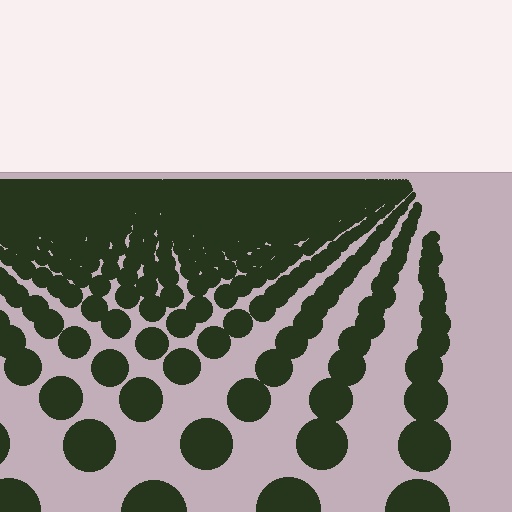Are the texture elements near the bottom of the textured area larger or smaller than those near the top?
Larger. Near the bottom, elements are closer to the viewer and appear at a bigger on-screen size.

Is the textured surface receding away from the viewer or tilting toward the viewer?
The surface is receding away from the viewer. Texture elements get smaller and denser toward the top.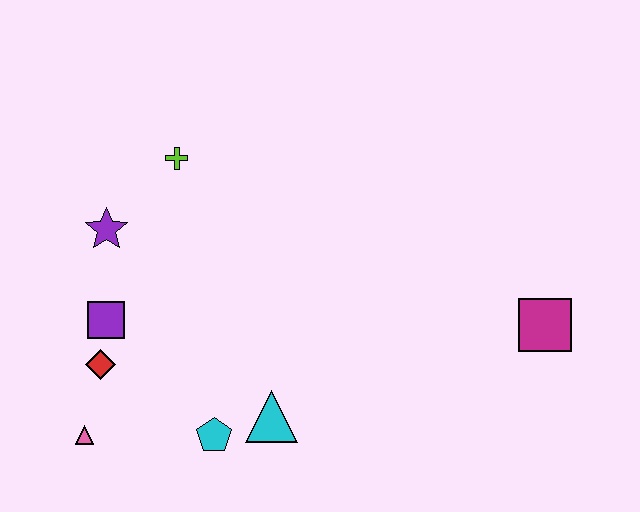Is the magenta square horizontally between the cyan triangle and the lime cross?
No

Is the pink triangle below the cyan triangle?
Yes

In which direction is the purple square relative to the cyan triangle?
The purple square is to the left of the cyan triangle.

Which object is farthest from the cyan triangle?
The magenta square is farthest from the cyan triangle.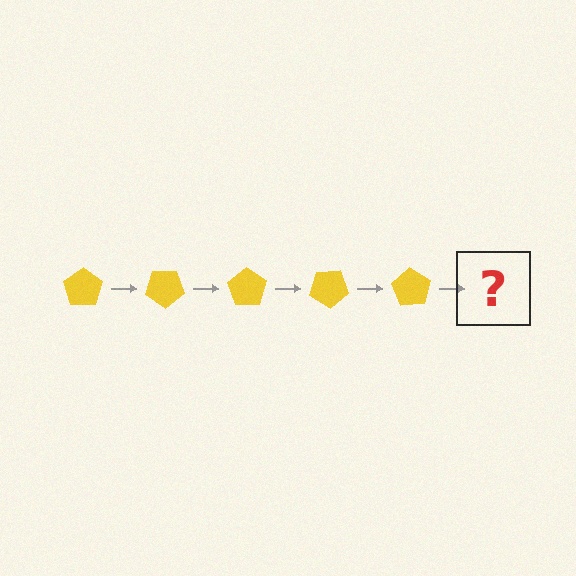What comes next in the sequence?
The next element should be a yellow pentagon rotated 175 degrees.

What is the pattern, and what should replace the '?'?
The pattern is that the pentagon rotates 35 degrees each step. The '?' should be a yellow pentagon rotated 175 degrees.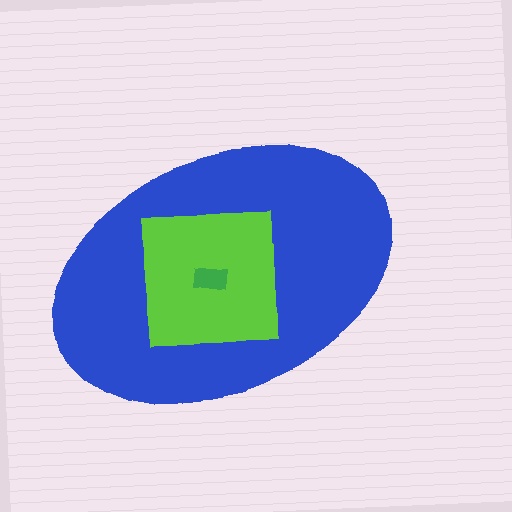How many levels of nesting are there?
3.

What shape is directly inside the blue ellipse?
The lime square.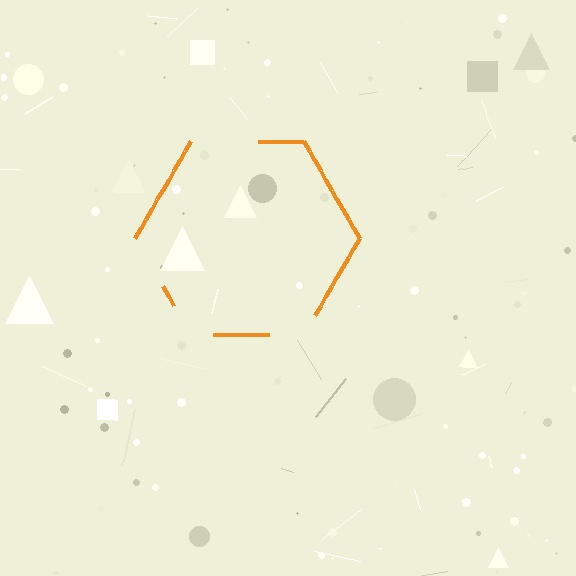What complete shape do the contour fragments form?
The contour fragments form a hexagon.